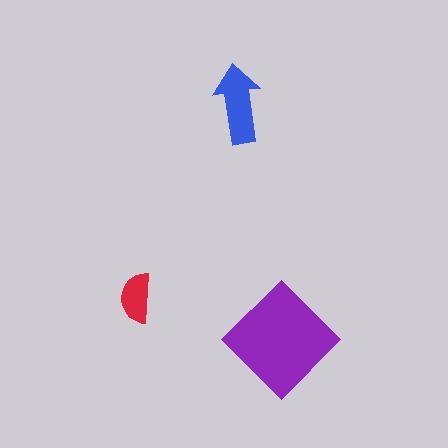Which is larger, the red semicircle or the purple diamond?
The purple diamond.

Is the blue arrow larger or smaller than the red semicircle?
Larger.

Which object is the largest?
The purple diamond.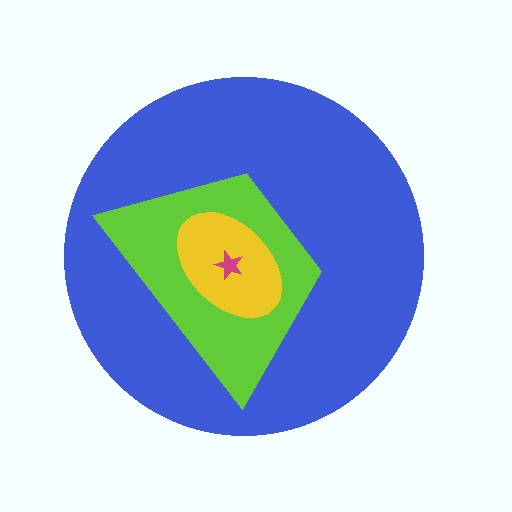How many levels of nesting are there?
4.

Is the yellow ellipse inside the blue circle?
Yes.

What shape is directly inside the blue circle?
The lime trapezoid.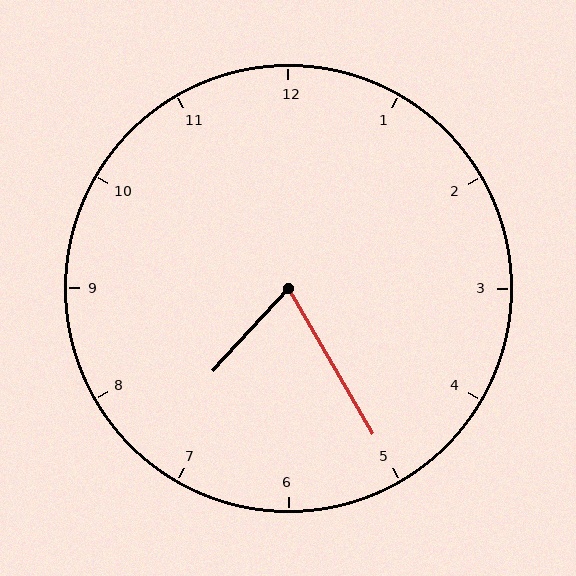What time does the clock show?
7:25.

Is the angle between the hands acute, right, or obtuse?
It is acute.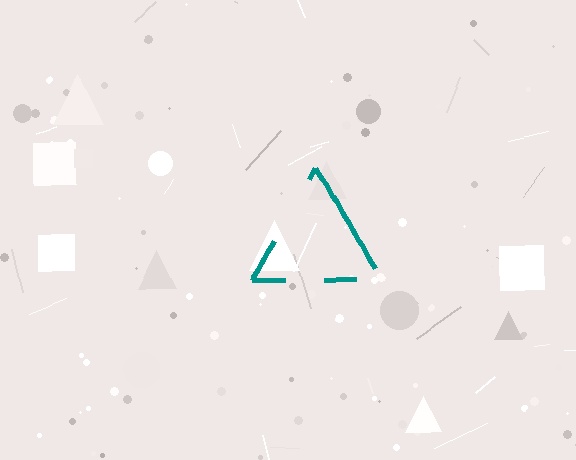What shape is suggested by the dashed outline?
The dashed outline suggests a triangle.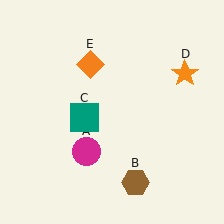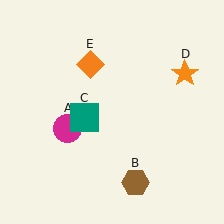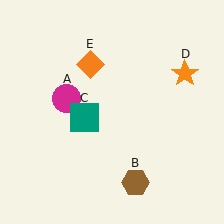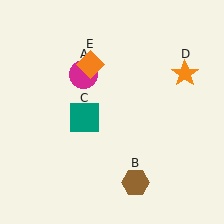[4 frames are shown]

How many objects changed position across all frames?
1 object changed position: magenta circle (object A).